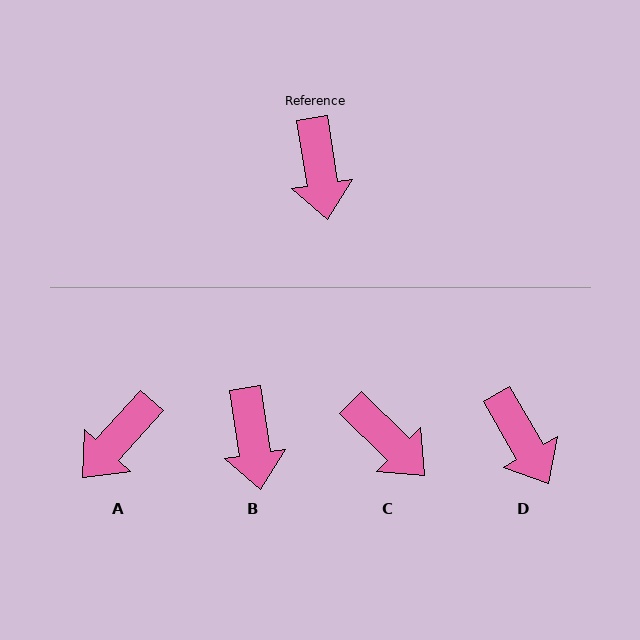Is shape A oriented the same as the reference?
No, it is off by about 51 degrees.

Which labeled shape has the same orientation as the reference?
B.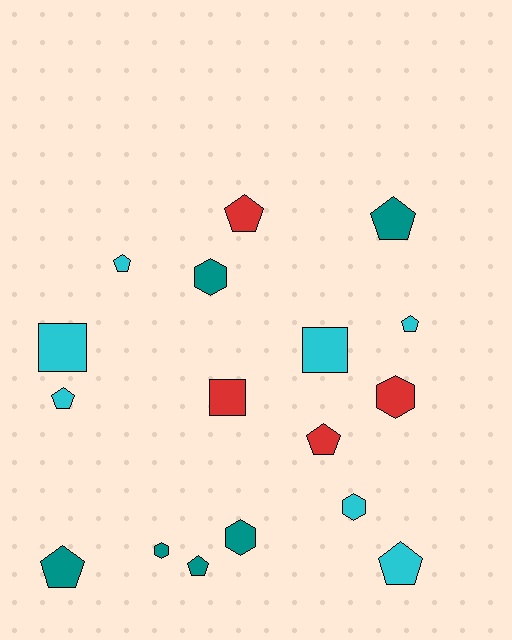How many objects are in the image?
There are 17 objects.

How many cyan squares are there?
There are 2 cyan squares.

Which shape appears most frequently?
Pentagon, with 9 objects.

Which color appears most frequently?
Cyan, with 7 objects.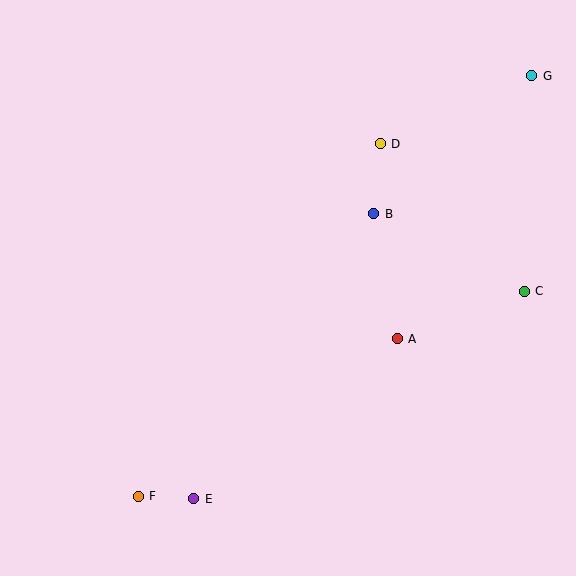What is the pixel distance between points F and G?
The distance between F and G is 576 pixels.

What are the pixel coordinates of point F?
Point F is at (138, 496).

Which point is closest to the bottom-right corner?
Point C is closest to the bottom-right corner.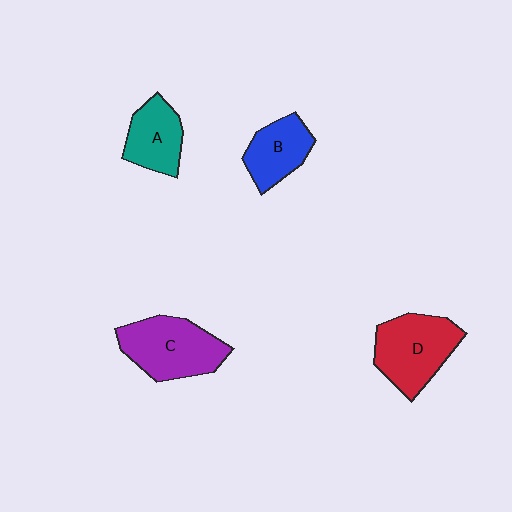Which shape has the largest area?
Shape C (purple).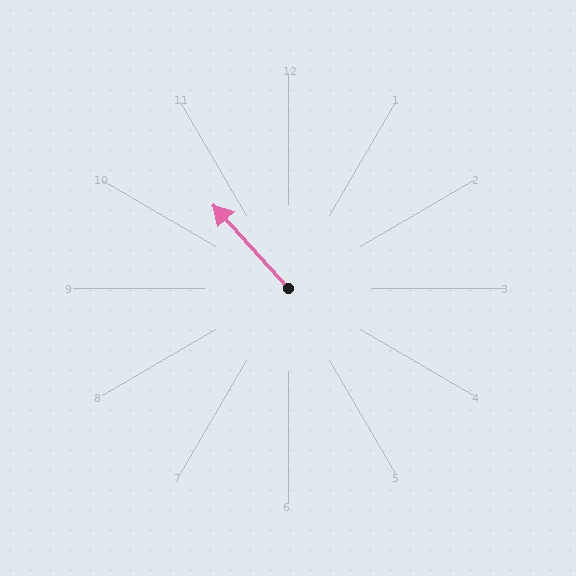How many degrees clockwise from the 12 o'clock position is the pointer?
Approximately 318 degrees.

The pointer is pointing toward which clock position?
Roughly 11 o'clock.